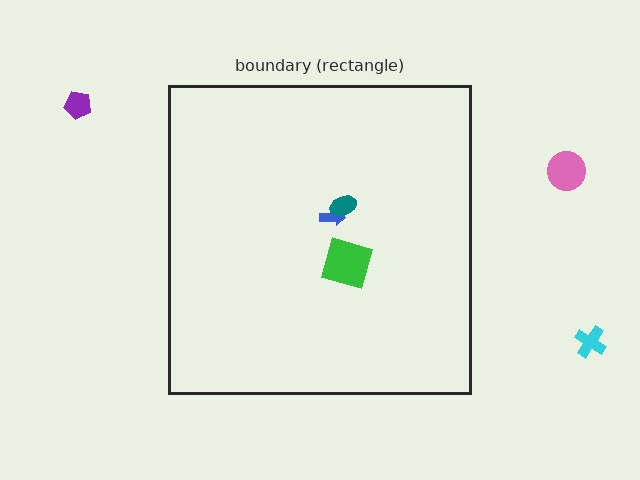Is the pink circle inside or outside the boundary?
Outside.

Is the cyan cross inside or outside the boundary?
Outside.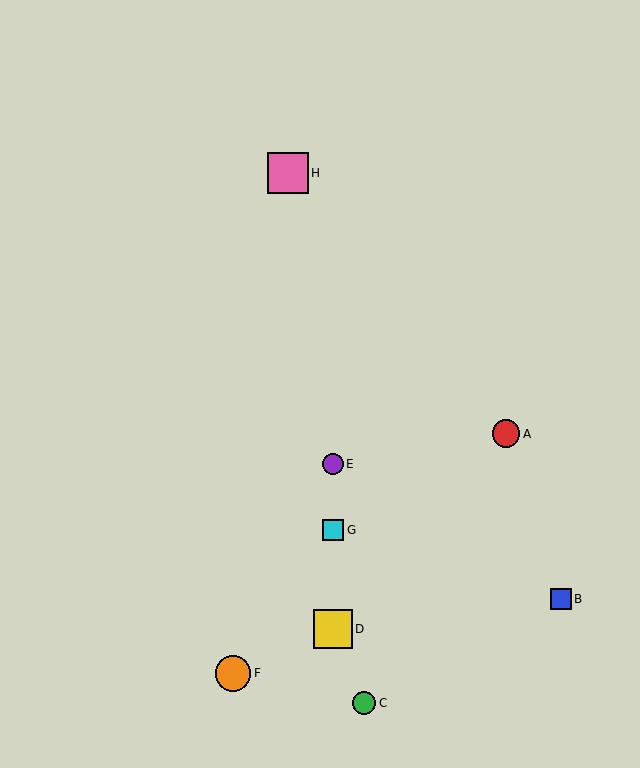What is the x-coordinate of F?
Object F is at x≈233.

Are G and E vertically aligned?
Yes, both are at x≈333.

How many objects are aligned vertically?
3 objects (D, E, G) are aligned vertically.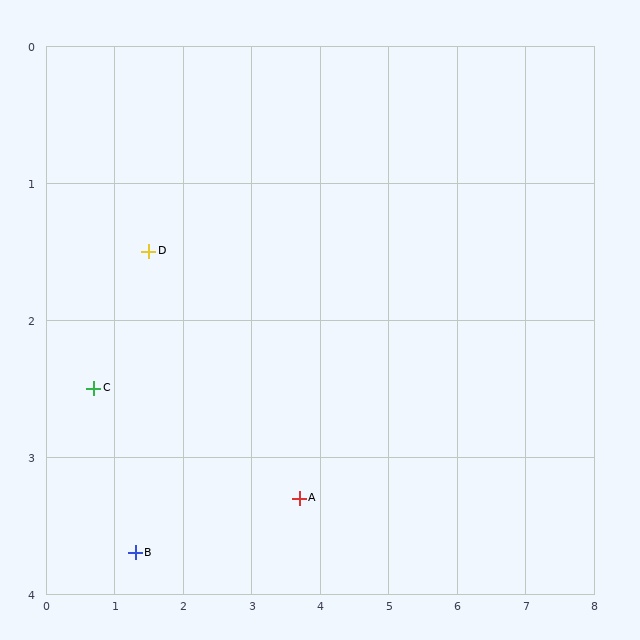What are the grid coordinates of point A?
Point A is at approximately (3.7, 3.3).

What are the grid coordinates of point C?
Point C is at approximately (0.7, 2.5).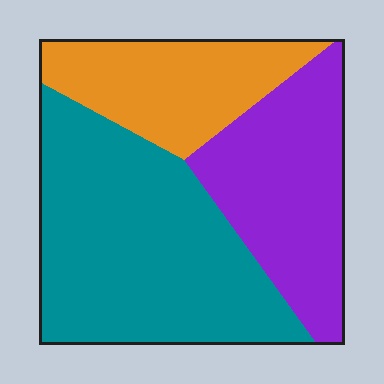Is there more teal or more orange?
Teal.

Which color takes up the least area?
Orange, at roughly 25%.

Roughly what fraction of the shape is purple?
Purple takes up about one third (1/3) of the shape.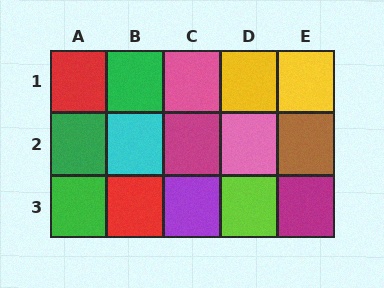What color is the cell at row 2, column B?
Cyan.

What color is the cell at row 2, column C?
Magenta.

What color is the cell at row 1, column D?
Yellow.